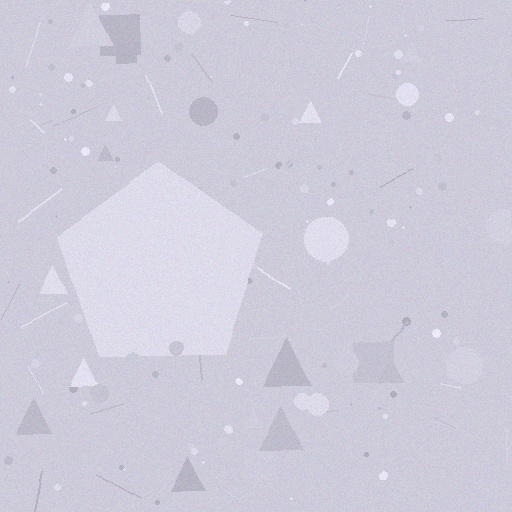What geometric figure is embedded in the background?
A pentagon is embedded in the background.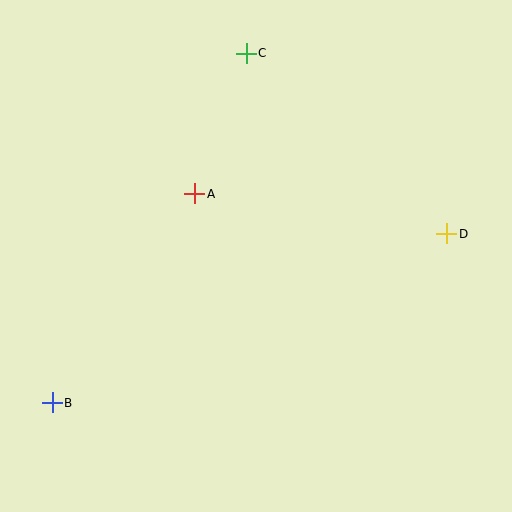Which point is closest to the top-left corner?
Point C is closest to the top-left corner.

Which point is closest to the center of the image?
Point A at (195, 194) is closest to the center.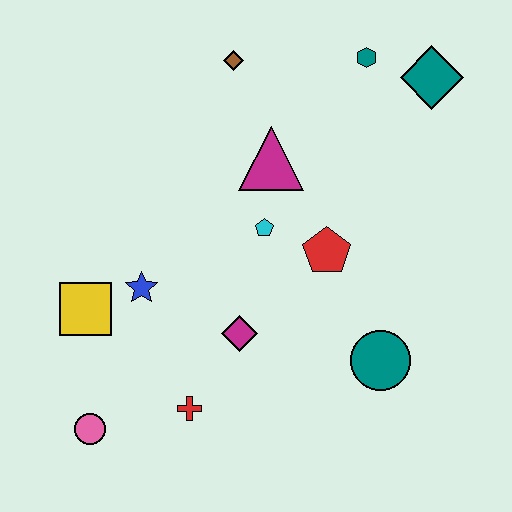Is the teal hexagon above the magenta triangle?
Yes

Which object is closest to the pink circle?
The red cross is closest to the pink circle.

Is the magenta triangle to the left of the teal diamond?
Yes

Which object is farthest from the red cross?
The teal diamond is farthest from the red cross.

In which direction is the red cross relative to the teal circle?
The red cross is to the left of the teal circle.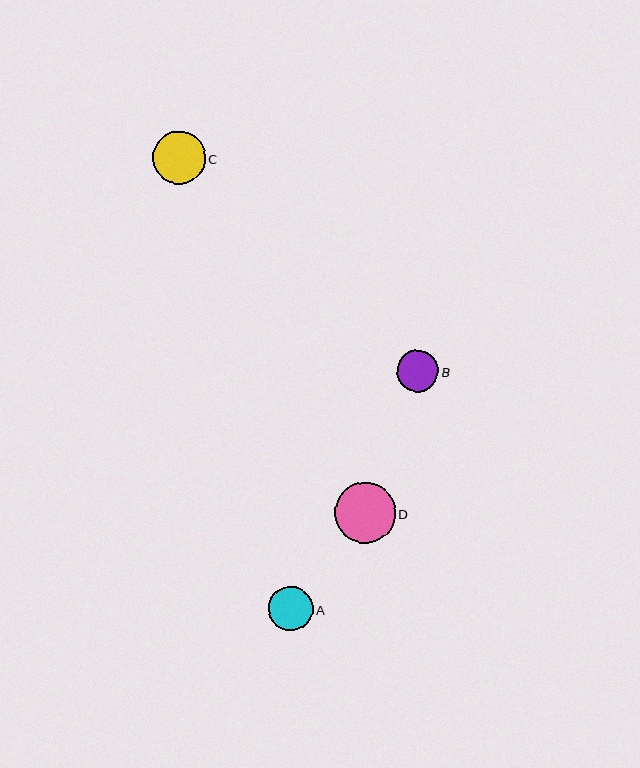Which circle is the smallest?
Circle B is the smallest with a size of approximately 41 pixels.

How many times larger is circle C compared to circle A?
Circle C is approximately 1.2 times the size of circle A.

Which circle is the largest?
Circle D is the largest with a size of approximately 61 pixels.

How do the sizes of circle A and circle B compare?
Circle A and circle B are approximately the same size.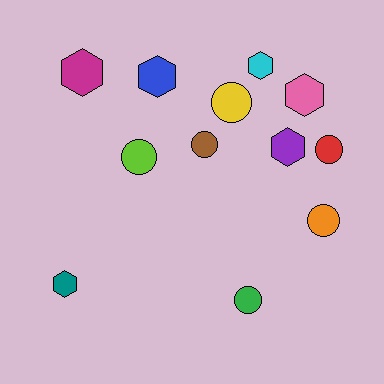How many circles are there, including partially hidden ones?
There are 6 circles.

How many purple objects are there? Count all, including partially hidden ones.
There is 1 purple object.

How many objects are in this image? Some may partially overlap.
There are 12 objects.